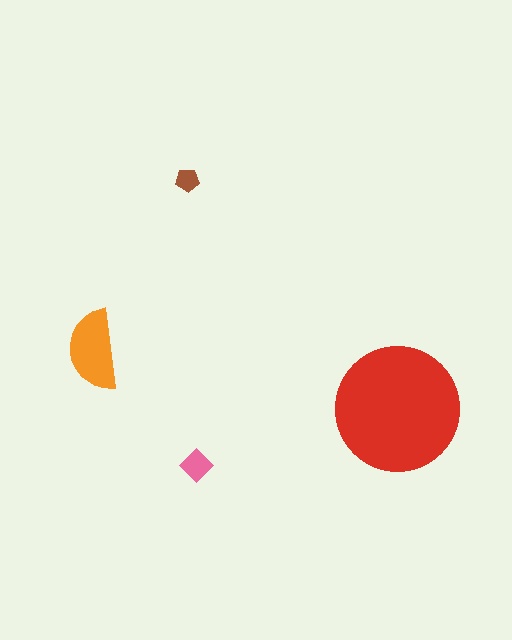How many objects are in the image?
There are 4 objects in the image.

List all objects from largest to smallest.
The red circle, the orange semicircle, the pink diamond, the brown pentagon.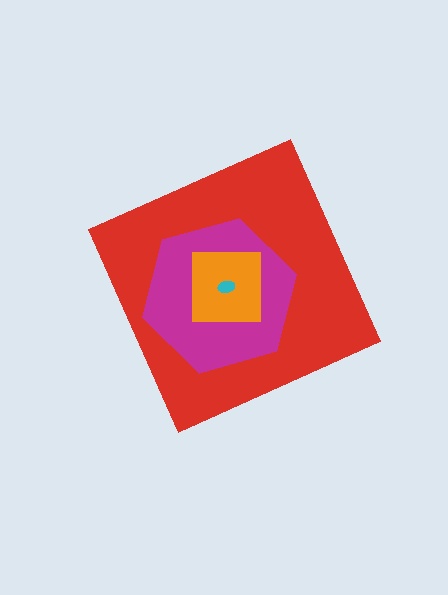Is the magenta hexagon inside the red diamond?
Yes.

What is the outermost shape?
The red diamond.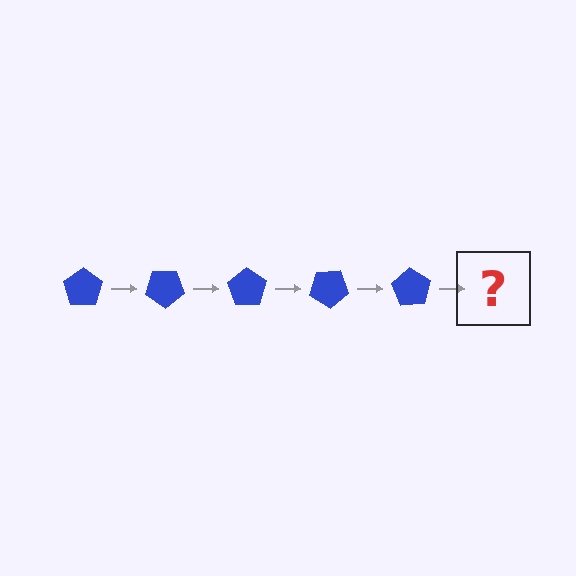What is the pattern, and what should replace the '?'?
The pattern is that the pentagon rotates 35 degrees each step. The '?' should be a blue pentagon rotated 175 degrees.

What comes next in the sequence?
The next element should be a blue pentagon rotated 175 degrees.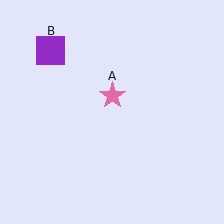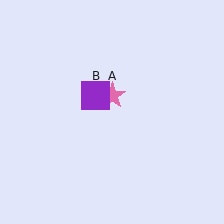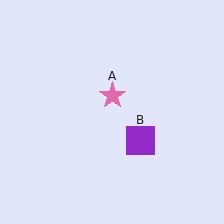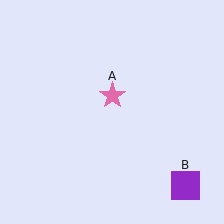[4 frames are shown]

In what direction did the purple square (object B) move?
The purple square (object B) moved down and to the right.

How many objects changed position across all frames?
1 object changed position: purple square (object B).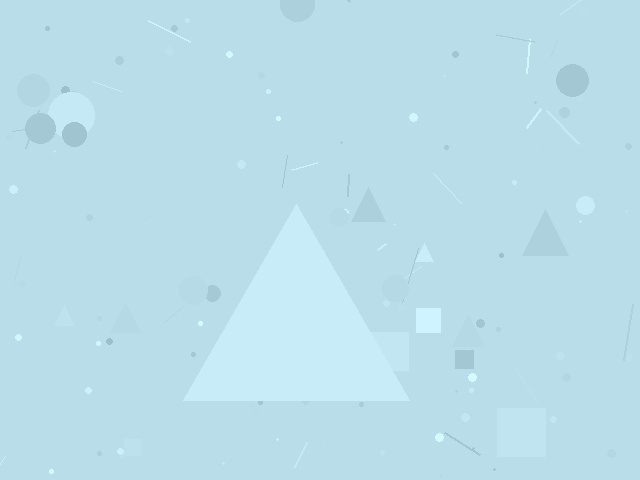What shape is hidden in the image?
A triangle is hidden in the image.